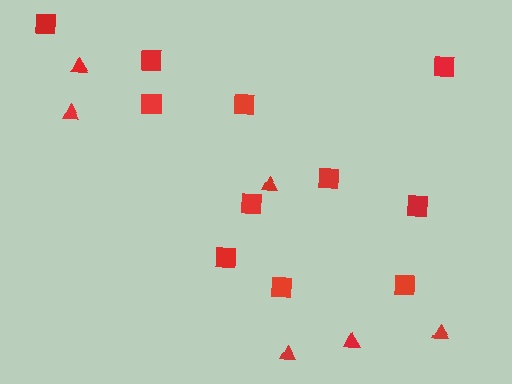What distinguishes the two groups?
There are 2 groups: one group of squares (11) and one group of triangles (6).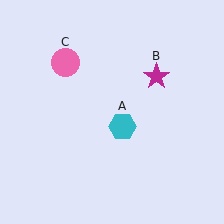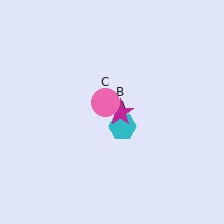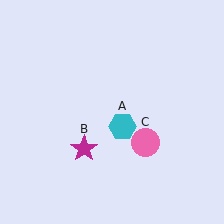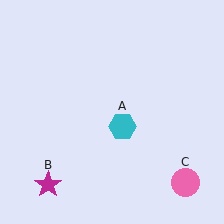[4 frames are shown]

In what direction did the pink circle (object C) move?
The pink circle (object C) moved down and to the right.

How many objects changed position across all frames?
2 objects changed position: magenta star (object B), pink circle (object C).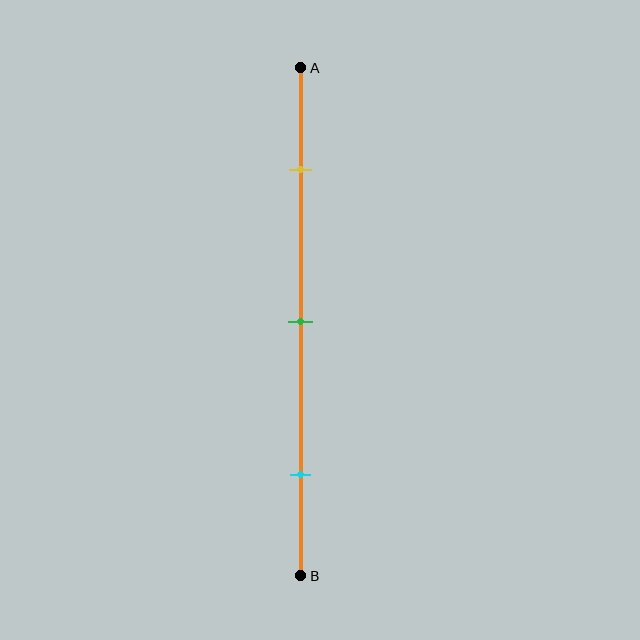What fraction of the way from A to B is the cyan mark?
The cyan mark is approximately 80% (0.8) of the way from A to B.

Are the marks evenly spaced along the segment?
Yes, the marks are approximately evenly spaced.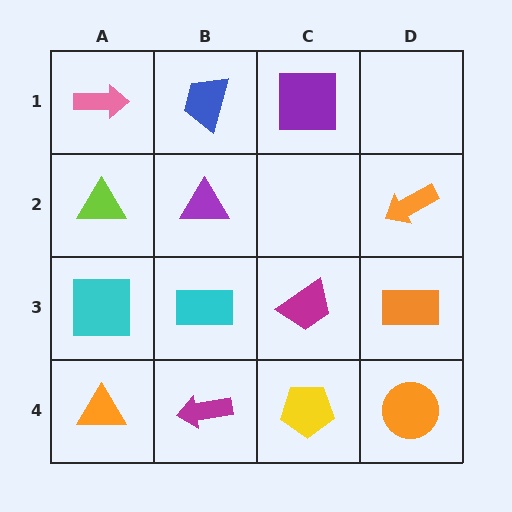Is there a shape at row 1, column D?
No, that cell is empty.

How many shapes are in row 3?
4 shapes.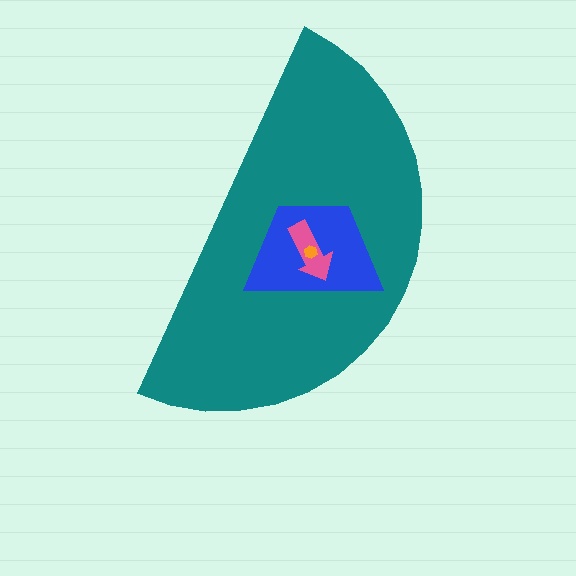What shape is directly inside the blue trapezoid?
The pink arrow.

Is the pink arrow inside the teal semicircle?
Yes.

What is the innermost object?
The orange hexagon.